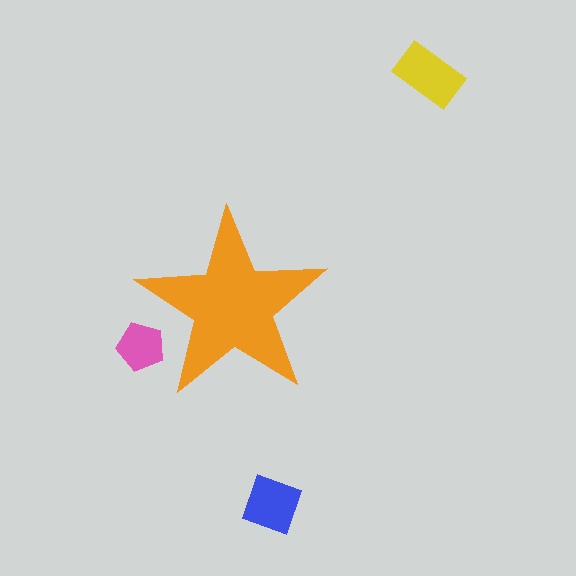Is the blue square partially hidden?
No, the blue square is fully visible.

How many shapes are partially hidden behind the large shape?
1 shape is partially hidden.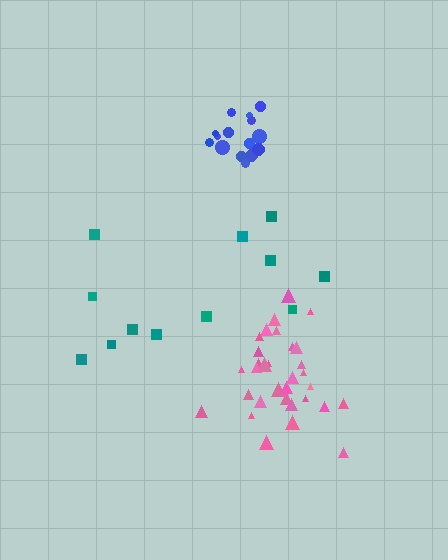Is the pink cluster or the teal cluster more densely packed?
Pink.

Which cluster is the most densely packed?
Blue.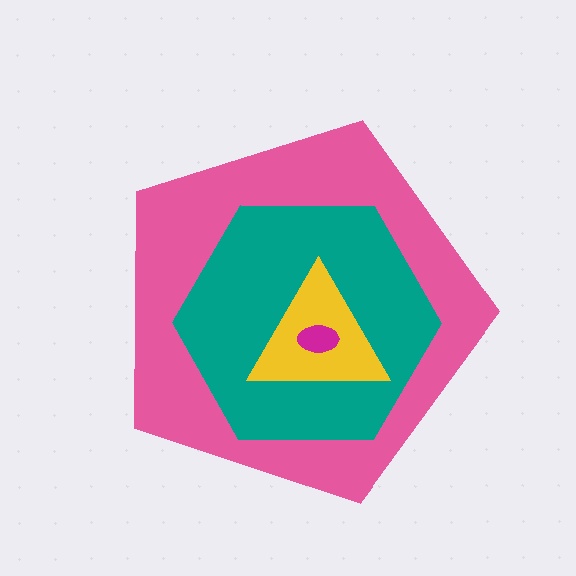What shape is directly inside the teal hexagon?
The yellow triangle.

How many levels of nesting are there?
4.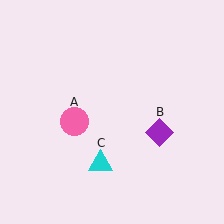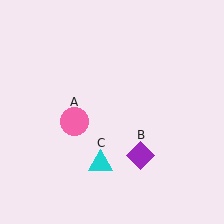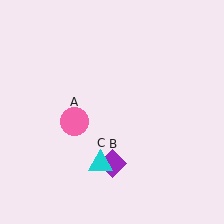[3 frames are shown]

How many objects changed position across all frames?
1 object changed position: purple diamond (object B).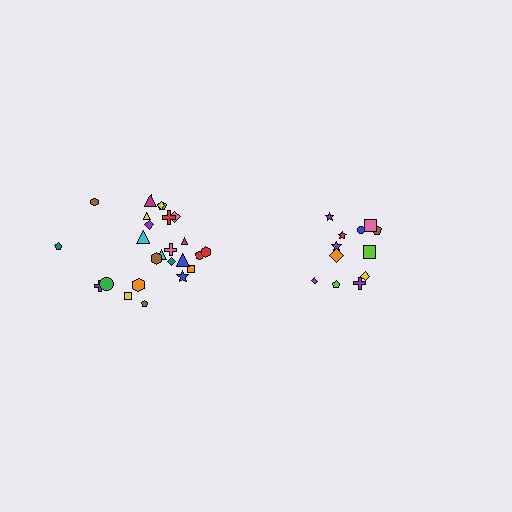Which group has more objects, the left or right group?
The left group.